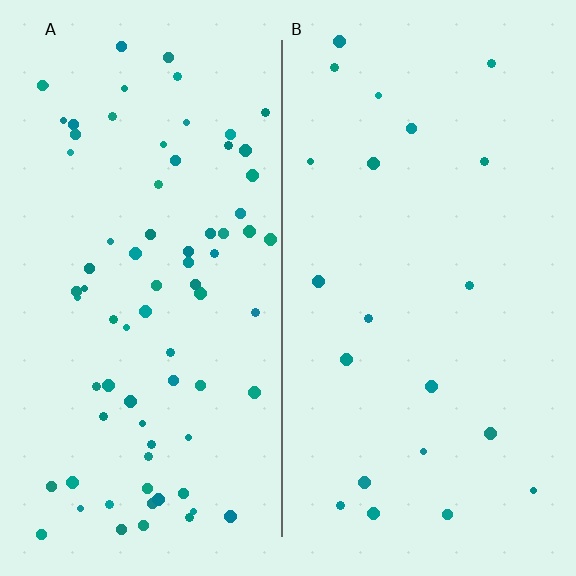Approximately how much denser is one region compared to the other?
Approximately 3.6× — region A over region B.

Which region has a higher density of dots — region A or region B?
A (the left).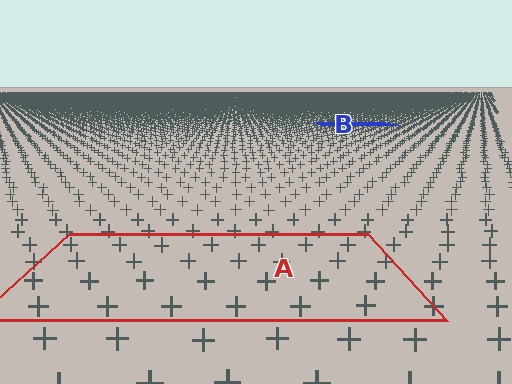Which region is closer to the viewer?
Region A is closer. The texture elements there are larger and more spread out.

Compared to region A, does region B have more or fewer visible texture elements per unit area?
Region B has more texture elements per unit area — they are packed more densely because it is farther away.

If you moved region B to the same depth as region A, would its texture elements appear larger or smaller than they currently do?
They would appear larger. At a closer depth, the same texture elements are projected at a bigger on-screen size.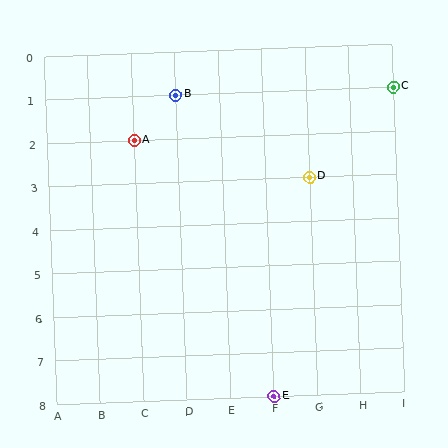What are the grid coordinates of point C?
Point C is at grid coordinates (I, 1).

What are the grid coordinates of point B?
Point B is at grid coordinates (D, 1).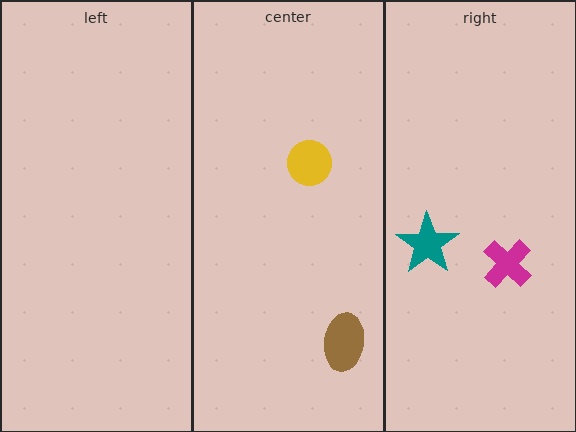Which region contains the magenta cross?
The right region.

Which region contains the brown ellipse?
The center region.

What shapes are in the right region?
The magenta cross, the teal star.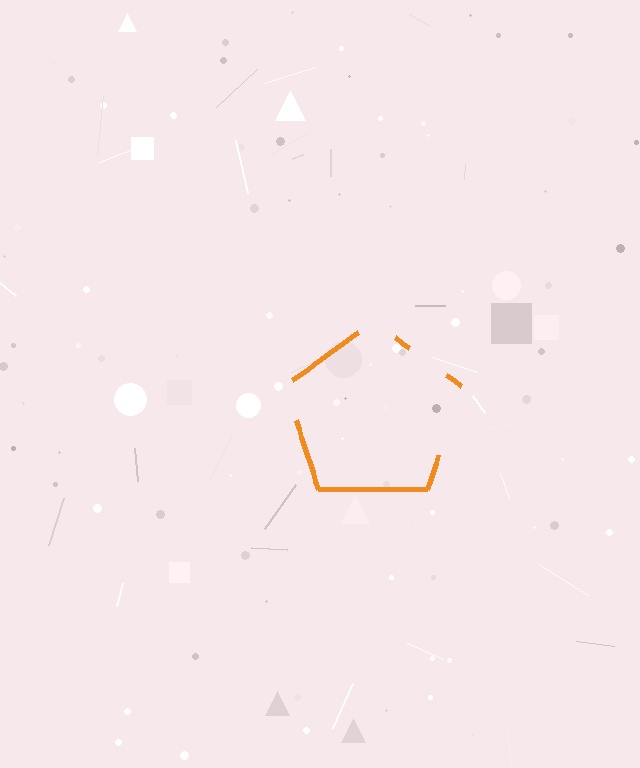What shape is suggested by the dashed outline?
The dashed outline suggests a pentagon.